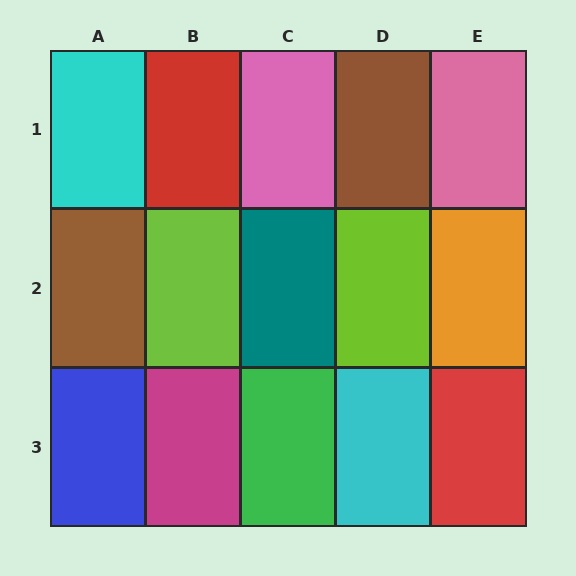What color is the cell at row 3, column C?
Green.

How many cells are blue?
1 cell is blue.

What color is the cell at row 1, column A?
Cyan.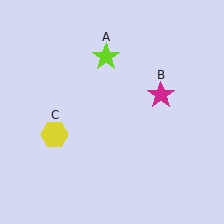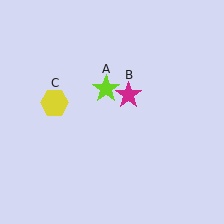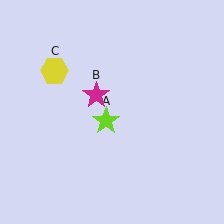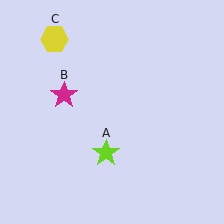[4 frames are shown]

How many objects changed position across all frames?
3 objects changed position: lime star (object A), magenta star (object B), yellow hexagon (object C).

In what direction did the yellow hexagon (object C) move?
The yellow hexagon (object C) moved up.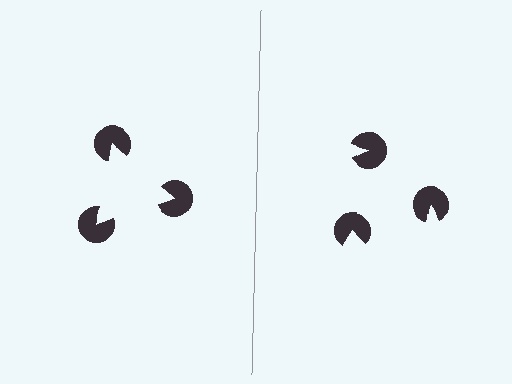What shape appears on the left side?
An illusory triangle.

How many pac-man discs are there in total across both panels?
6 — 3 on each side.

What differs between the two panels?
The pac-man discs are positioned identically on both sides; only the wedge orientations differ. On the left they align to a triangle; on the right they are misaligned.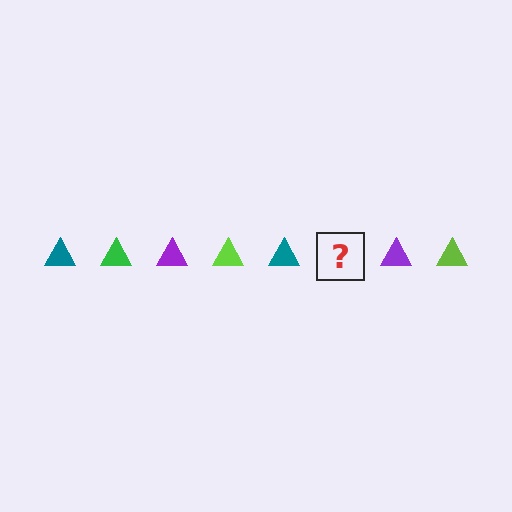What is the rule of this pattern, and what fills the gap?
The rule is that the pattern cycles through teal, green, purple, lime triangles. The gap should be filled with a green triangle.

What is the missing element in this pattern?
The missing element is a green triangle.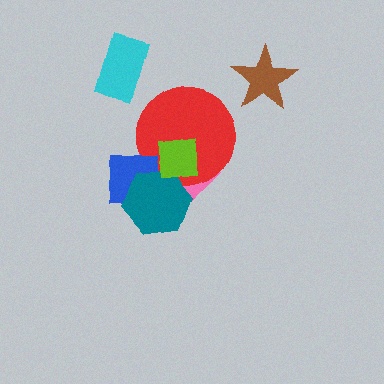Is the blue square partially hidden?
Yes, it is partially covered by another shape.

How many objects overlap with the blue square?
4 objects overlap with the blue square.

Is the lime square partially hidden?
No, no other shape covers it.